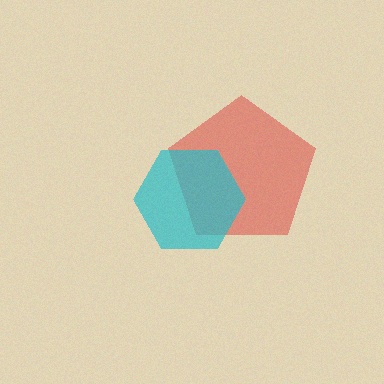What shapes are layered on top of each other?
The layered shapes are: a red pentagon, a cyan hexagon.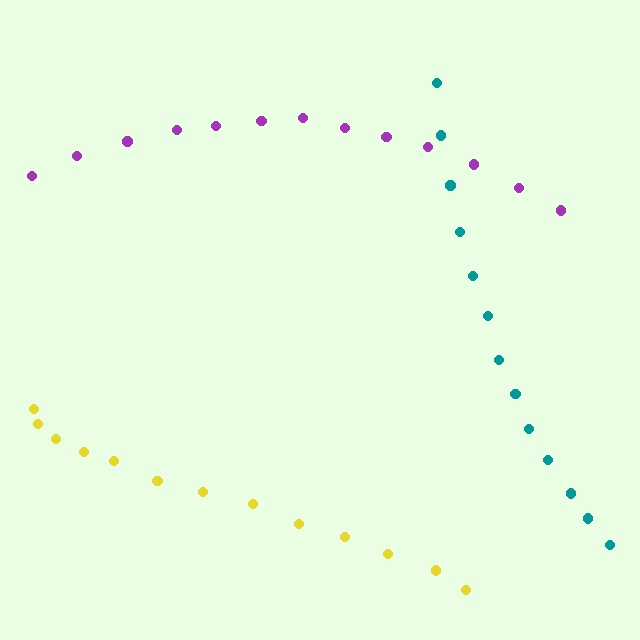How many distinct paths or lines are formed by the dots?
There are 3 distinct paths.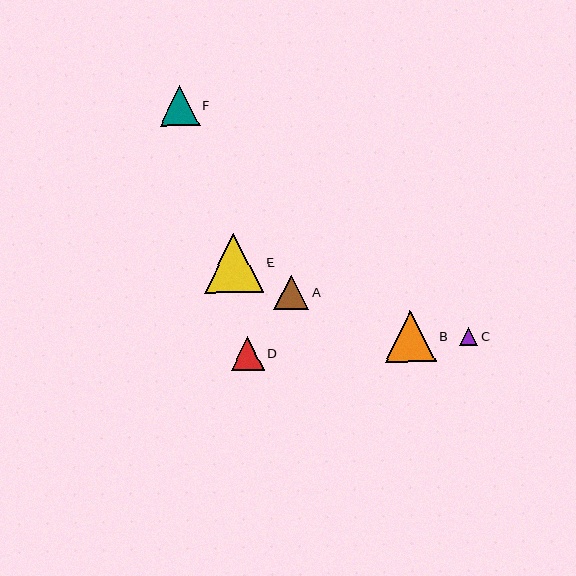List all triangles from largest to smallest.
From largest to smallest: E, B, F, A, D, C.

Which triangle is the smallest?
Triangle C is the smallest with a size of approximately 18 pixels.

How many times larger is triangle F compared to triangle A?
Triangle F is approximately 1.1 times the size of triangle A.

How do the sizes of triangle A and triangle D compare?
Triangle A and triangle D are approximately the same size.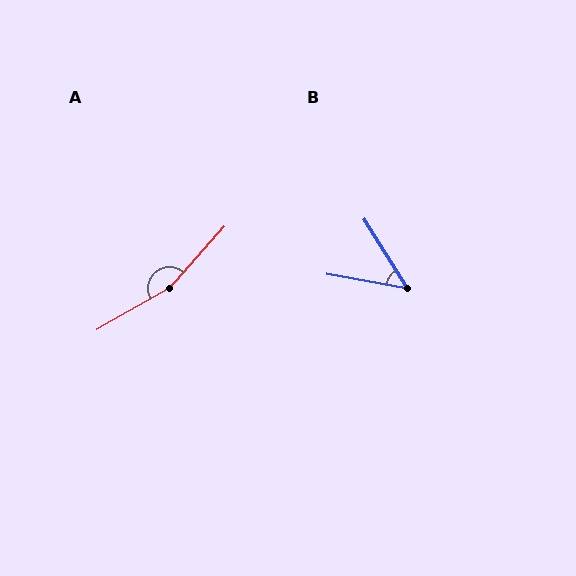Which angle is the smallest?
B, at approximately 48 degrees.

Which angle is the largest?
A, at approximately 162 degrees.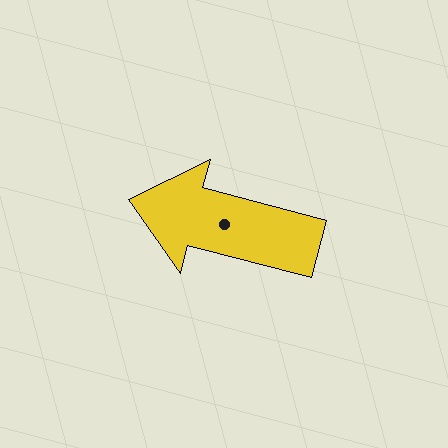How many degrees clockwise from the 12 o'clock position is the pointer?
Approximately 285 degrees.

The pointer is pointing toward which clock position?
Roughly 9 o'clock.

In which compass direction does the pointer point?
West.